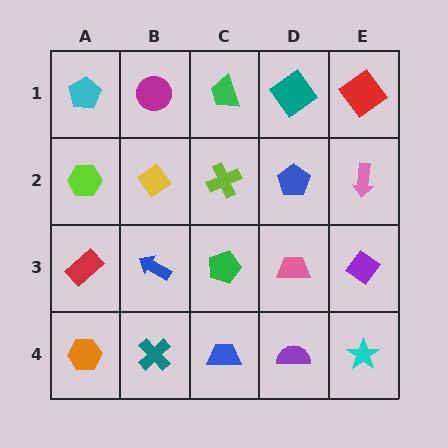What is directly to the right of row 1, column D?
A red diamond.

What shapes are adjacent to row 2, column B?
A magenta circle (row 1, column B), a blue arrow (row 3, column B), a lime hexagon (row 2, column A), a lime cross (row 2, column C).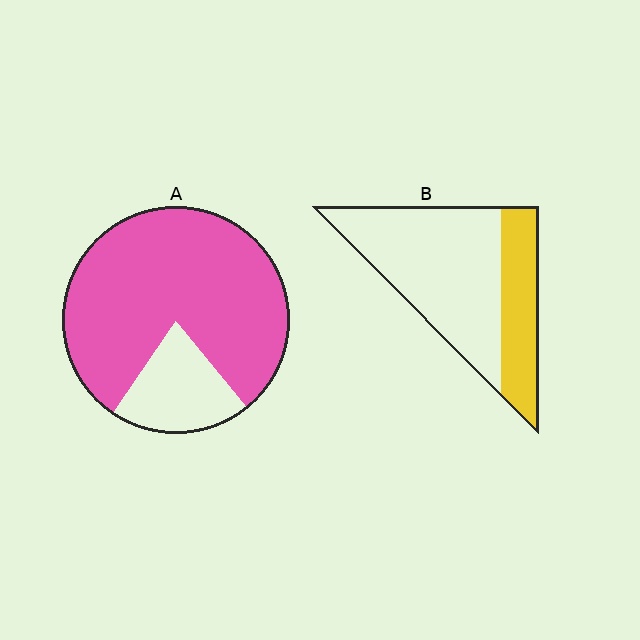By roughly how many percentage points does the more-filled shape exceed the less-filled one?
By roughly 50 percentage points (A over B).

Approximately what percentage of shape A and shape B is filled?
A is approximately 80% and B is approximately 30%.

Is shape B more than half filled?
No.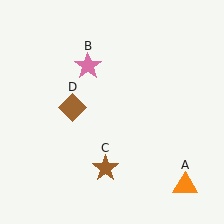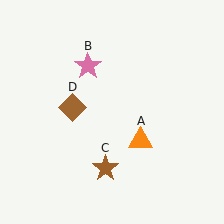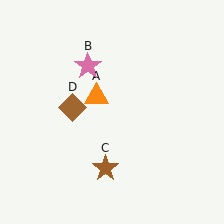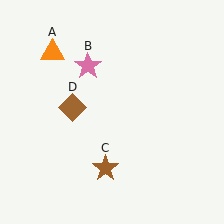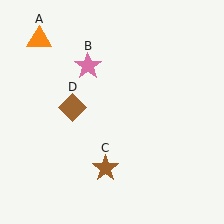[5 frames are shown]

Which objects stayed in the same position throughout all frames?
Pink star (object B) and brown star (object C) and brown diamond (object D) remained stationary.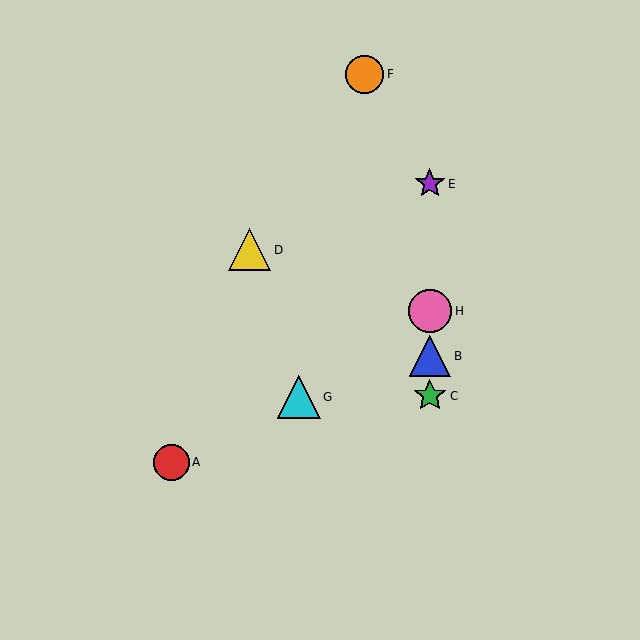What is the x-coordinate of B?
Object B is at x≈430.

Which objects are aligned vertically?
Objects B, C, E, H are aligned vertically.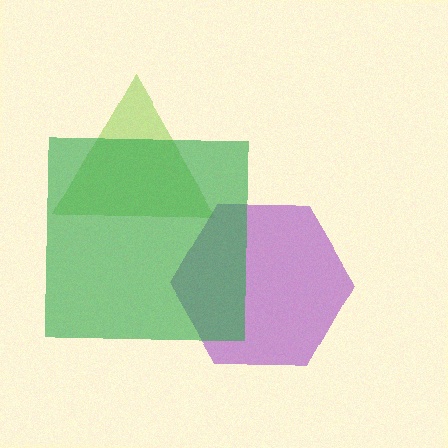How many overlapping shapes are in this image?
There are 3 overlapping shapes in the image.